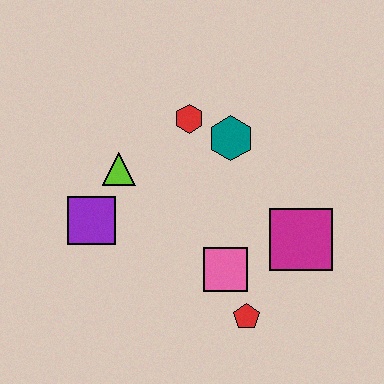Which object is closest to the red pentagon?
The pink square is closest to the red pentagon.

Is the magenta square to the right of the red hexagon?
Yes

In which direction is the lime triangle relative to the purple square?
The lime triangle is above the purple square.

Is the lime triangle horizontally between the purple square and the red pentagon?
Yes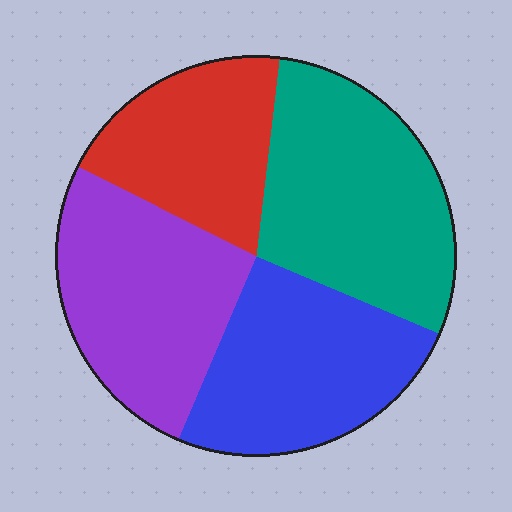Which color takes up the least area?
Red, at roughly 20%.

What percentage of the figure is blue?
Blue takes up about one quarter (1/4) of the figure.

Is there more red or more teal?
Teal.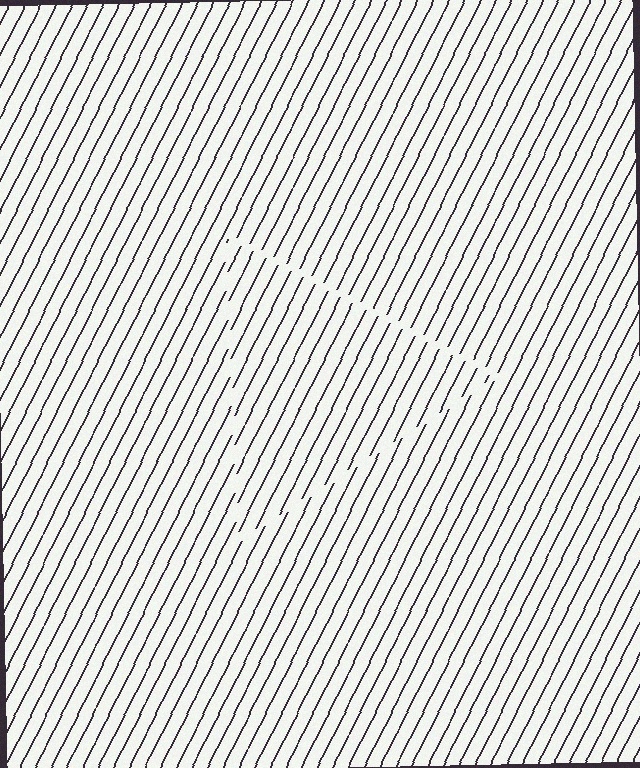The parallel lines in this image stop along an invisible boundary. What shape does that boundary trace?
An illusory triangle. The interior of the shape contains the same grating, shifted by half a period — the contour is defined by the phase discontinuity where line-ends from the inner and outer gratings abut.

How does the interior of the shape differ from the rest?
The interior of the shape contains the same grating, shifted by half a period — the contour is defined by the phase discontinuity where line-ends from the inner and outer gratings abut.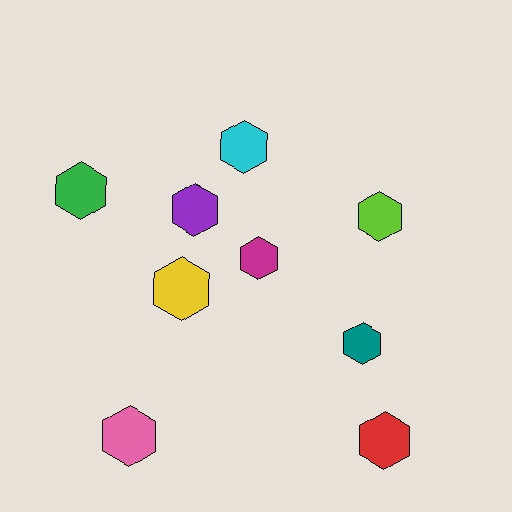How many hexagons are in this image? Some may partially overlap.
There are 9 hexagons.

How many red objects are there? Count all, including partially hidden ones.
There is 1 red object.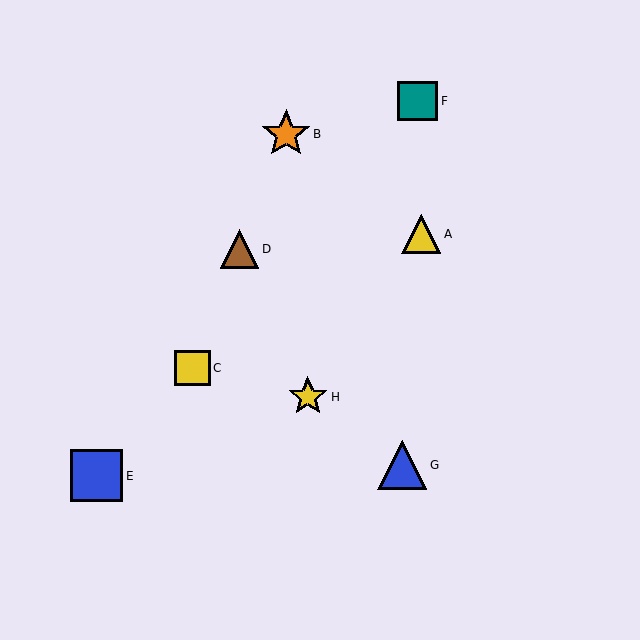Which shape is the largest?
The blue square (labeled E) is the largest.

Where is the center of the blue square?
The center of the blue square is at (97, 476).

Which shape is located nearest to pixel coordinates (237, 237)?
The brown triangle (labeled D) at (240, 249) is nearest to that location.